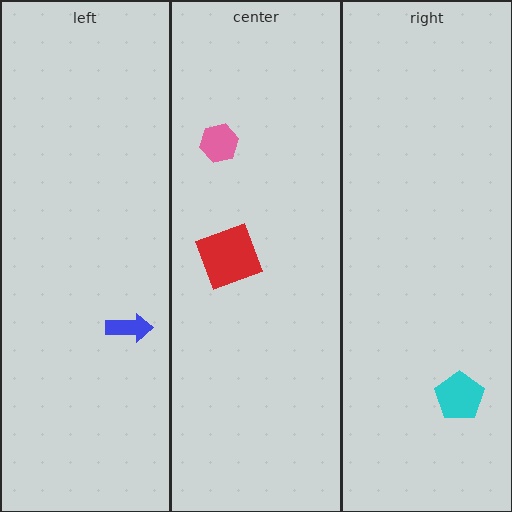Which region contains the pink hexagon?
The center region.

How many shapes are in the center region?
2.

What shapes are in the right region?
The cyan pentagon.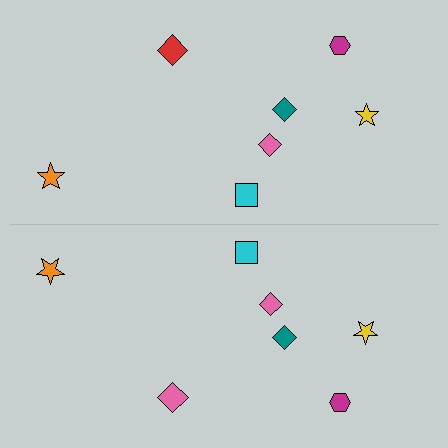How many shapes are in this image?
There are 14 shapes in this image.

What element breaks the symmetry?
The pink diamond on the bottom side breaks the symmetry — its mirror counterpart is red.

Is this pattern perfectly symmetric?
No, the pattern is not perfectly symmetric. The pink diamond on the bottom side breaks the symmetry — its mirror counterpart is red.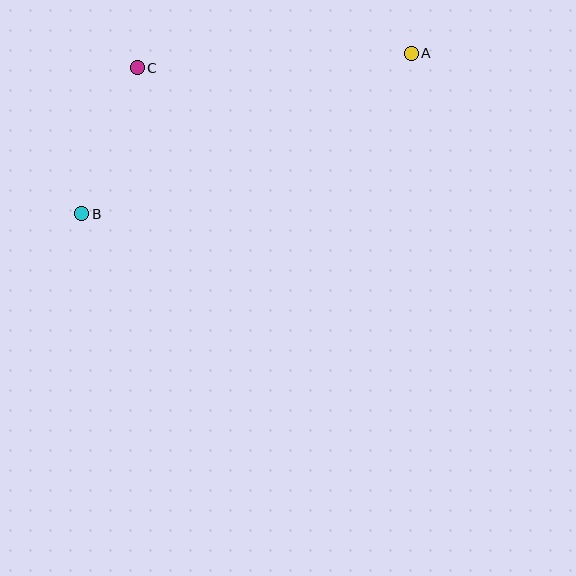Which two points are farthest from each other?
Points A and B are farthest from each other.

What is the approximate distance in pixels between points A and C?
The distance between A and C is approximately 274 pixels.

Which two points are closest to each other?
Points B and C are closest to each other.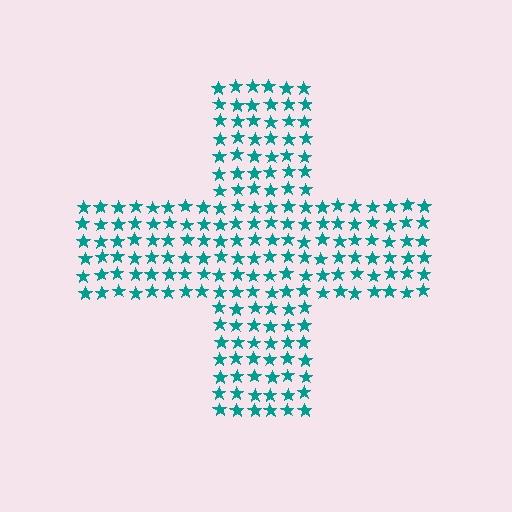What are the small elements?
The small elements are stars.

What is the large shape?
The large shape is a cross.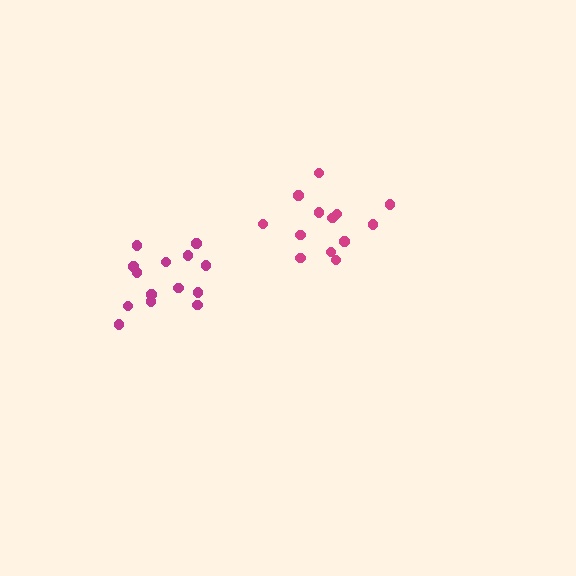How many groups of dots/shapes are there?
There are 2 groups.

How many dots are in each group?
Group 1: 14 dots, Group 2: 13 dots (27 total).